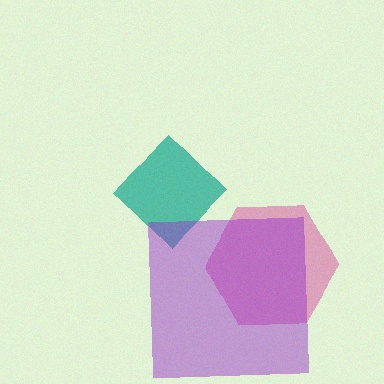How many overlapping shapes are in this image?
There are 3 overlapping shapes in the image.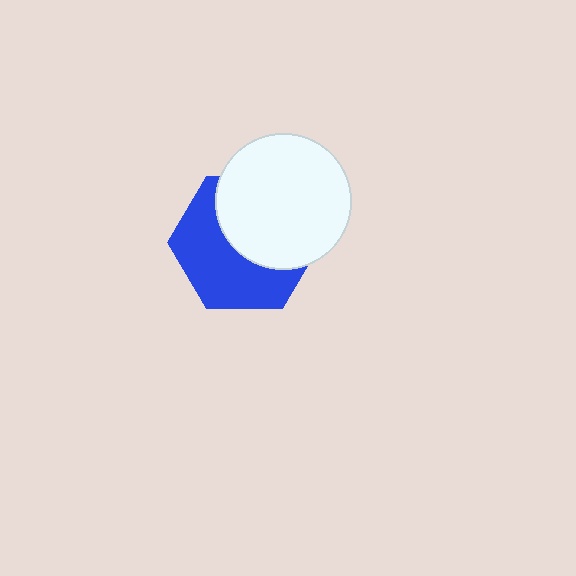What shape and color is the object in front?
The object in front is a white circle.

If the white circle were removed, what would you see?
You would see the complete blue hexagon.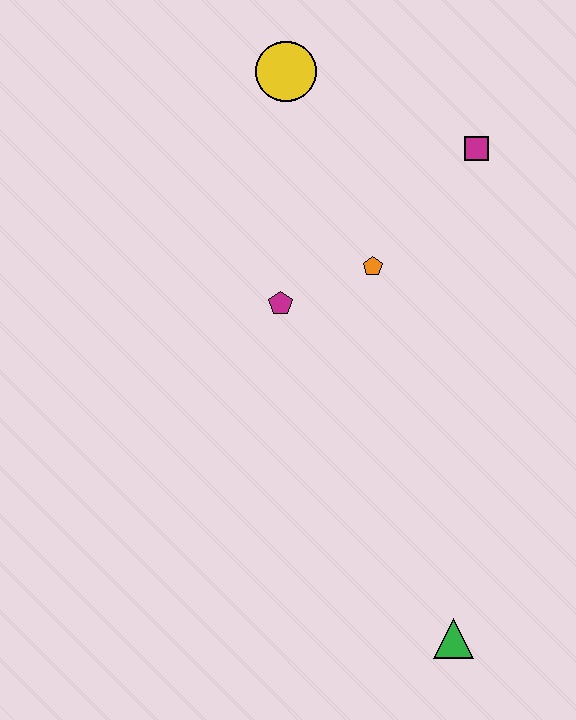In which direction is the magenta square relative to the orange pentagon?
The magenta square is above the orange pentagon.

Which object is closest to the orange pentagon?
The magenta pentagon is closest to the orange pentagon.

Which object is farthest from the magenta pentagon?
The green triangle is farthest from the magenta pentagon.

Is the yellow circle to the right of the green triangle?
No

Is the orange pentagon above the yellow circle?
No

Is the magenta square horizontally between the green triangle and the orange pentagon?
No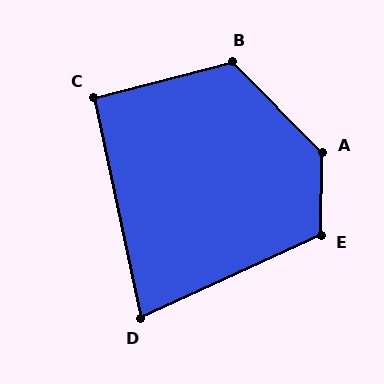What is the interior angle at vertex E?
Approximately 115 degrees (obtuse).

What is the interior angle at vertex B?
Approximately 120 degrees (obtuse).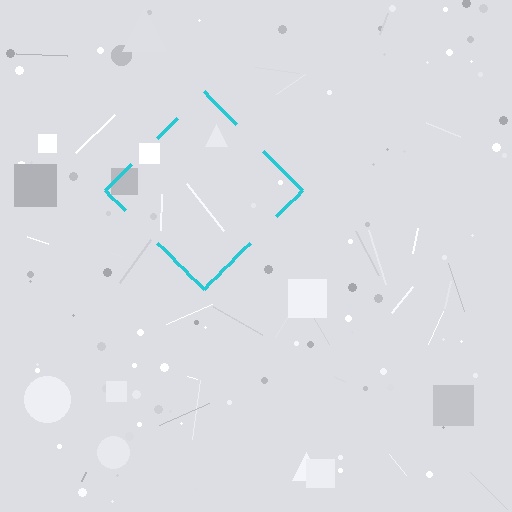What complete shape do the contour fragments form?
The contour fragments form a diamond.